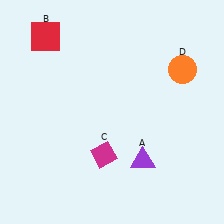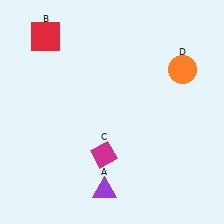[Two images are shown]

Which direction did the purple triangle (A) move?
The purple triangle (A) moved left.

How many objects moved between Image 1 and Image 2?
1 object moved between the two images.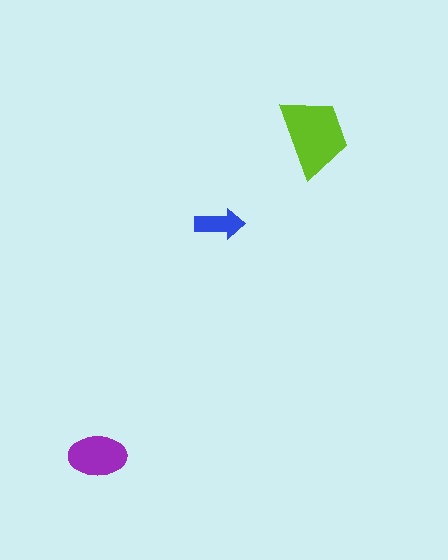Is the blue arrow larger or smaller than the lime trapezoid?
Smaller.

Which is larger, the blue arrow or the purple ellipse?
The purple ellipse.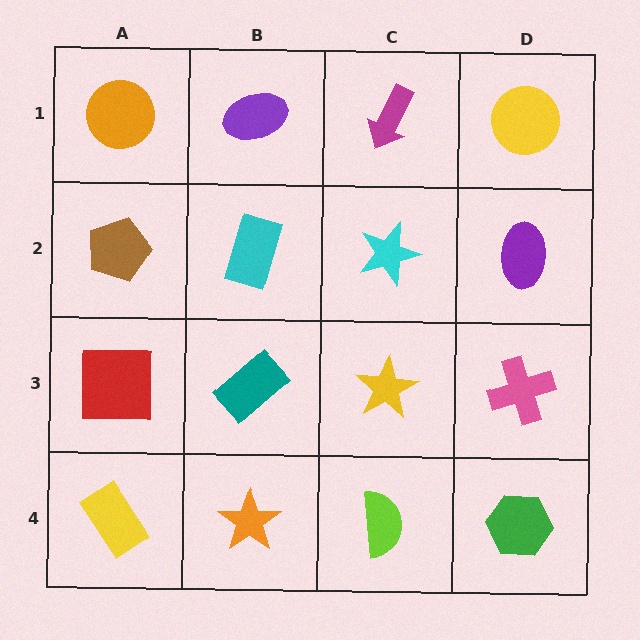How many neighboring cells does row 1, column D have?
2.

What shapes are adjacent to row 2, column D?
A yellow circle (row 1, column D), a pink cross (row 3, column D), a cyan star (row 2, column C).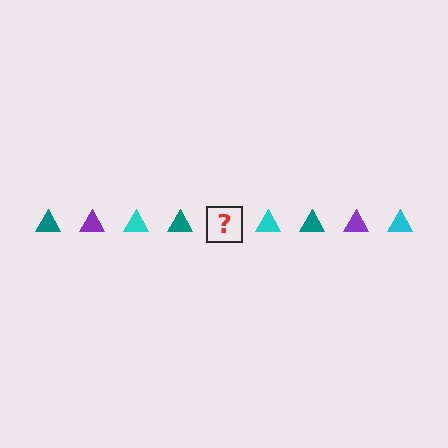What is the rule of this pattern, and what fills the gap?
The rule is that the pattern cycles through teal, purple, cyan triangles. The gap should be filled with a purple triangle.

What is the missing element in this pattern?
The missing element is a purple triangle.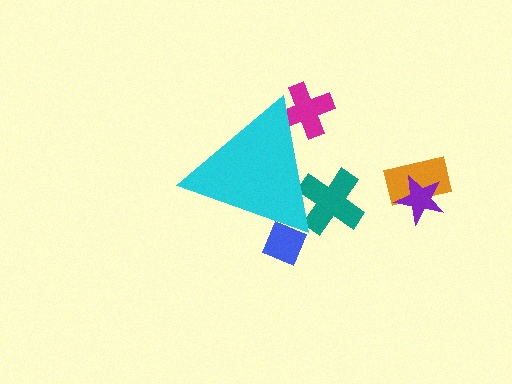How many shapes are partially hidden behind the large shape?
3 shapes are partially hidden.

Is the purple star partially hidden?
No, the purple star is fully visible.